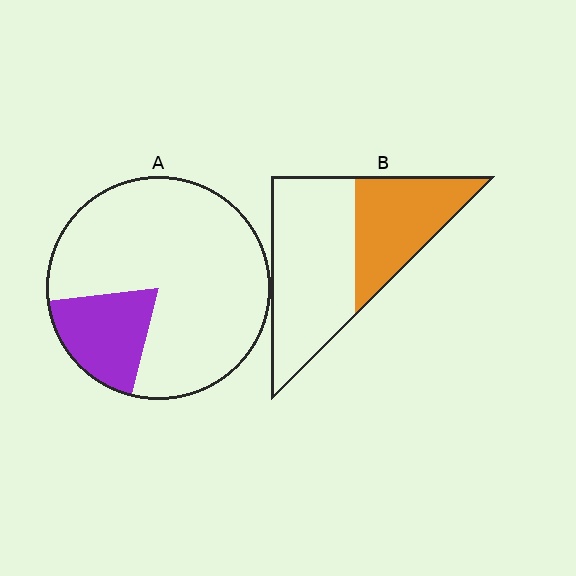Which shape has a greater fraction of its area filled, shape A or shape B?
Shape B.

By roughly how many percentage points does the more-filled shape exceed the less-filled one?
By roughly 20 percentage points (B over A).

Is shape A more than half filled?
No.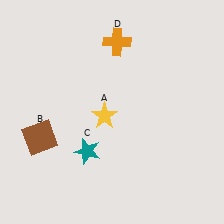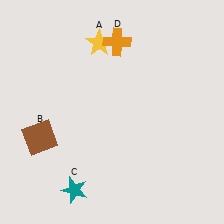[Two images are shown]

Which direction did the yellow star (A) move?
The yellow star (A) moved up.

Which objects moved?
The objects that moved are: the yellow star (A), the teal star (C).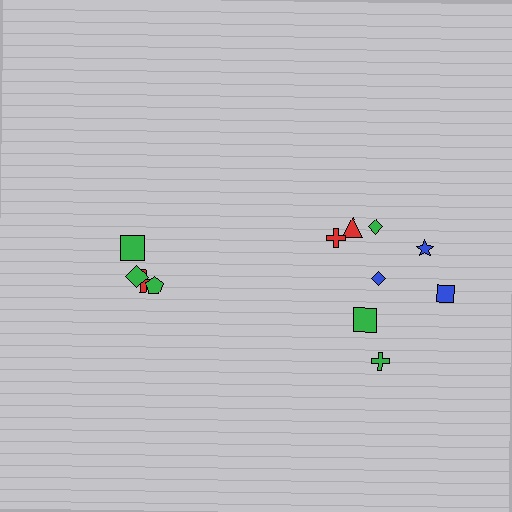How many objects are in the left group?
There are 4 objects.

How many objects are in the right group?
There are 8 objects.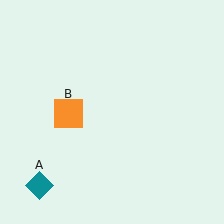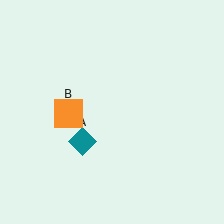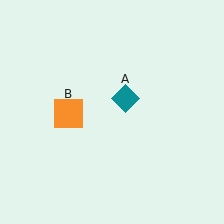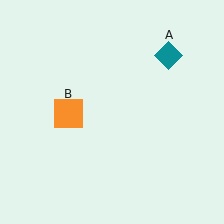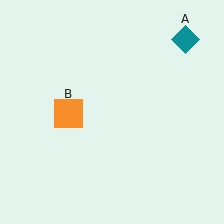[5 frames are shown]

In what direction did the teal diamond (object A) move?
The teal diamond (object A) moved up and to the right.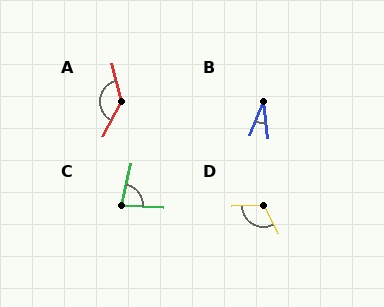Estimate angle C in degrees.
Approximately 80 degrees.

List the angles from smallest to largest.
B (29°), C (80°), D (115°), A (137°).